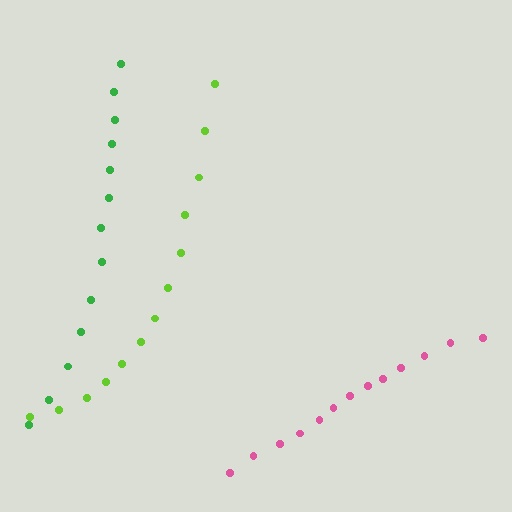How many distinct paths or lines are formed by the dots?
There are 3 distinct paths.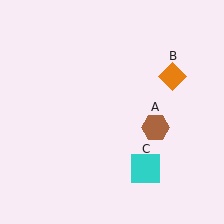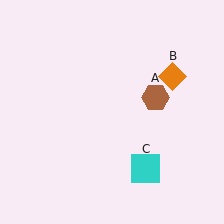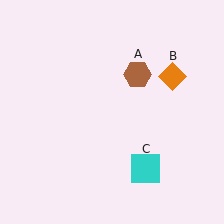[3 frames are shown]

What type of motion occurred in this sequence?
The brown hexagon (object A) rotated counterclockwise around the center of the scene.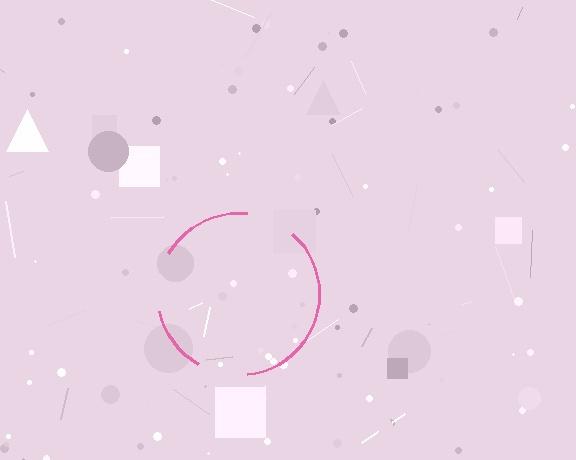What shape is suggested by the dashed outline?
The dashed outline suggests a circle.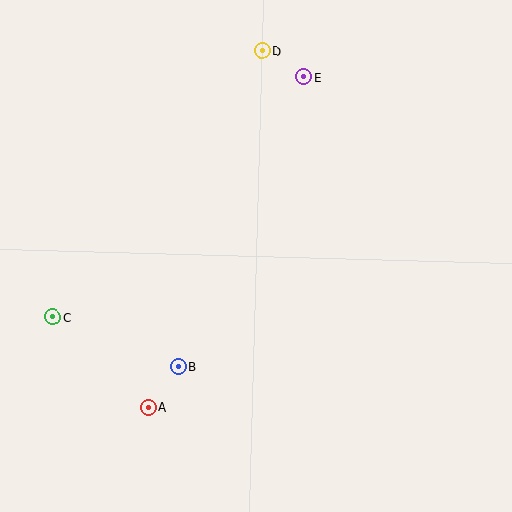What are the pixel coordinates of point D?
Point D is at (262, 51).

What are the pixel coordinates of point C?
Point C is at (53, 317).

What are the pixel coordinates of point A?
Point A is at (148, 407).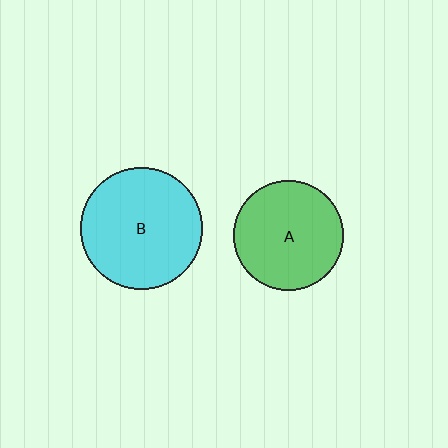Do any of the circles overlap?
No, none of the circles overlap.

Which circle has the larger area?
Circle B (cyan).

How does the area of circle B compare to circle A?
Approximately 1.3 times.